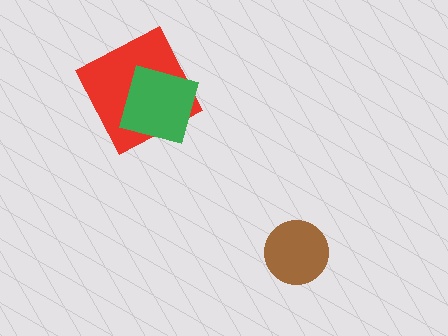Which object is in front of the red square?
The green square is in front of the red square.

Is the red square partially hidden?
Yes, it is partially covered by another shape.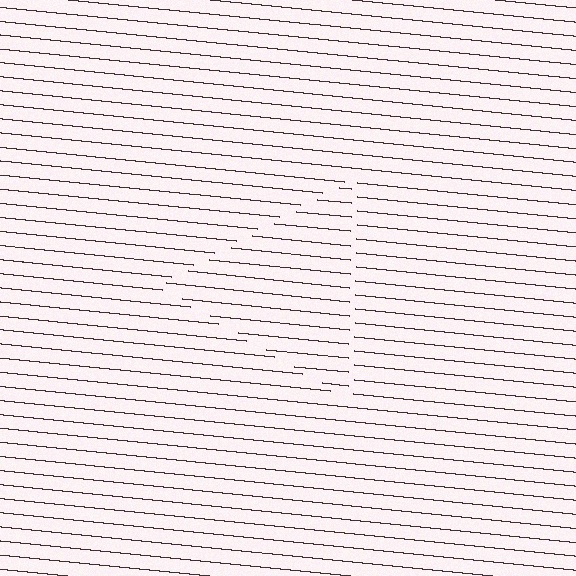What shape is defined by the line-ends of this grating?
An illusory triangle. The interior of the shape contains the same grating, shifted by half a period — the contour is defined by the phase discontinuity where line-ends from the inner and outer gratings abut.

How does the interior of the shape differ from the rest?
The interior of the shape contains the same grating, shifted by half a period — the contour is defined by the phase discontinuity where line-ends from the inner and outer gratings abut.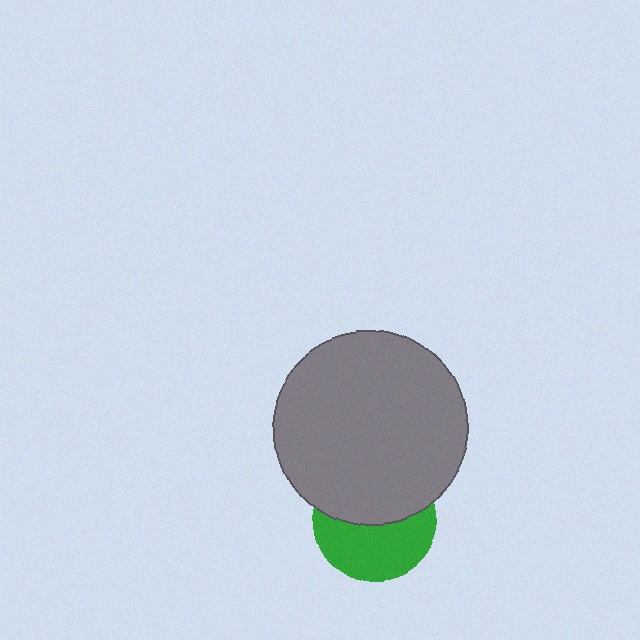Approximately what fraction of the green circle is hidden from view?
Roughly 49% of the green circle is hidden behind the gray circle.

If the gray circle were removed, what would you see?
You would see the complete green circle.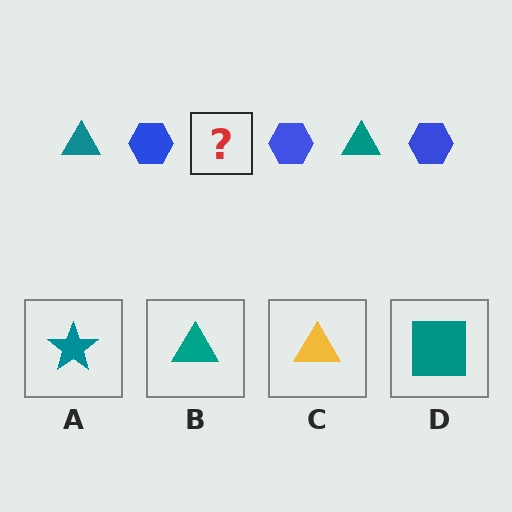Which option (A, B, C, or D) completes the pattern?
B.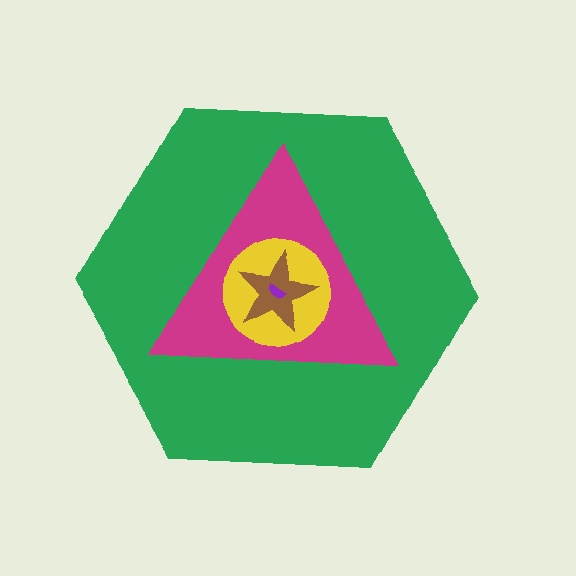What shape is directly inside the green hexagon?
The magenta triangle.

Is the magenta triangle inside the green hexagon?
Yes.